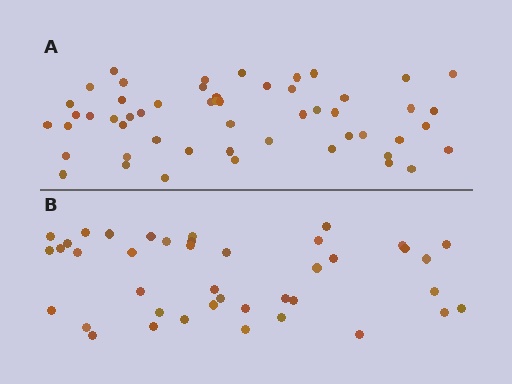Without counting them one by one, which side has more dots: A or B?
Region A (the top region) has more dots.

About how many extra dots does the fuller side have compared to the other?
Region A has roughly 12 or so more dots than region B.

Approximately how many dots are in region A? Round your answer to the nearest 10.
About 50 dots. (The exact count is 53, which rounds to 50.)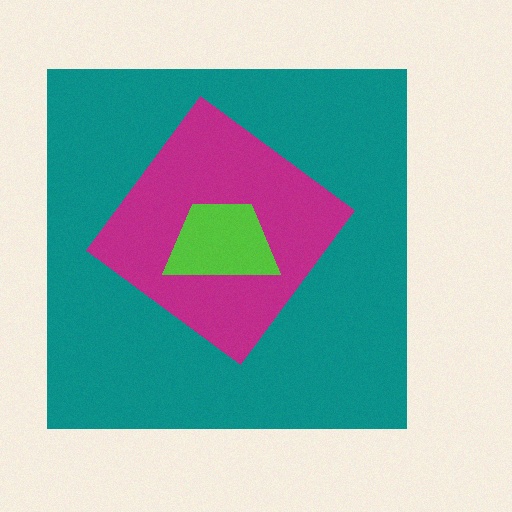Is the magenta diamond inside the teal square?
Yes.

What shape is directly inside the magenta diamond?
The lime trapezoid.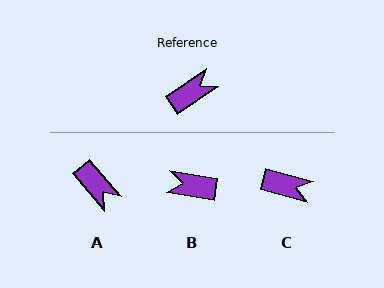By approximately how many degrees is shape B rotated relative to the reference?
Approximately 137 degrees counter-clockwise.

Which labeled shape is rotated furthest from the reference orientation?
B, about 137 degrees away.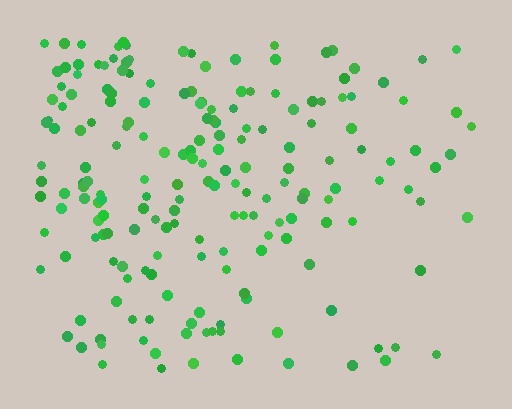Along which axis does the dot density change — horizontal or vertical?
Horizontal.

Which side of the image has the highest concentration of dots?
The left.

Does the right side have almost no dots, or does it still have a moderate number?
Still a moderate number, just noticeably fewer than the left.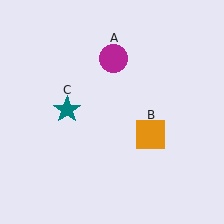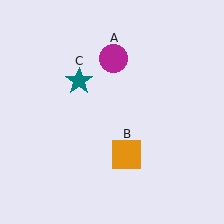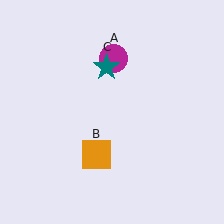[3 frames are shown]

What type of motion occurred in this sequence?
The orange square (object B), teal star (object C) rotated clockwise around the center of the scene.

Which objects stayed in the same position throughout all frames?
Magenta circle (object A) remained stationary.